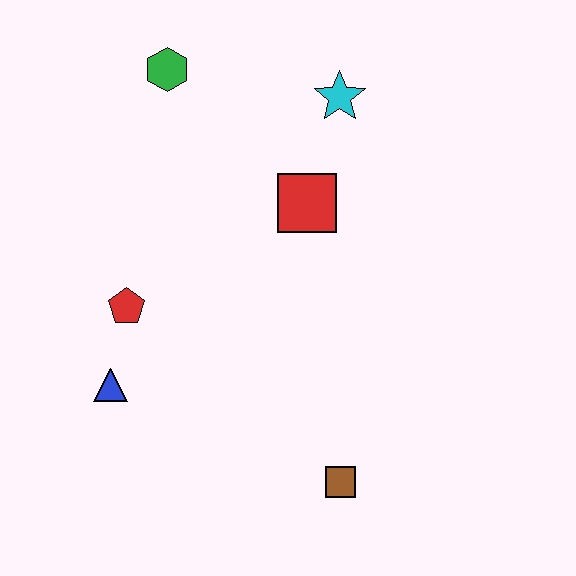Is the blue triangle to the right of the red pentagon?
No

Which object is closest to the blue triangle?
The red pentagon is closest to the blue triangle.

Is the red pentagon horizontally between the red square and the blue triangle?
Yes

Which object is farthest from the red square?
The brown square is farthest from the red square.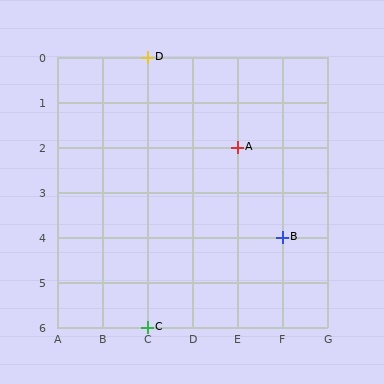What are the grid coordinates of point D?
Point D is at grid coordinates (C, 0).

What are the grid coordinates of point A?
Point A is at grid coordinates (E, 2).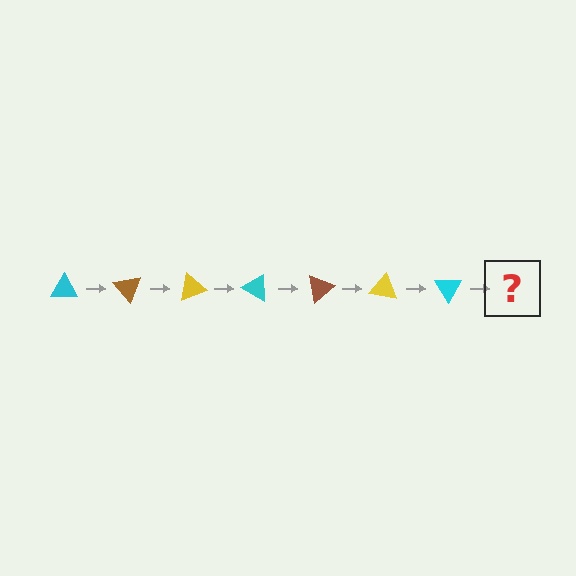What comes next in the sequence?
The next element should be a brown triangle, rotated 350 degrees from the start.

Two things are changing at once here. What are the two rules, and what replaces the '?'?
The two rules are that it rotates 50 degrees each step and the color cycles through cyan, brown, and yellow. The '?' should be a brown triangle, rotated 350 degrees from the start.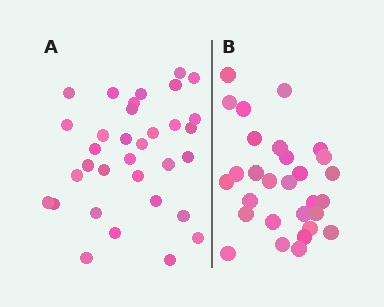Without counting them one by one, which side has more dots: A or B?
Region A (the left region) has more dots.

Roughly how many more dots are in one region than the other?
Region A has about 4 more dots than region B.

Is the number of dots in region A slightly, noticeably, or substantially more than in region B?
Region A has only slightly more — the two regions are fairly close. The ratio is roughly 1.1 to 1.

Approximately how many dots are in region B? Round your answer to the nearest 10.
About 30 dots. (The exact count is 29, which rounds to 30.)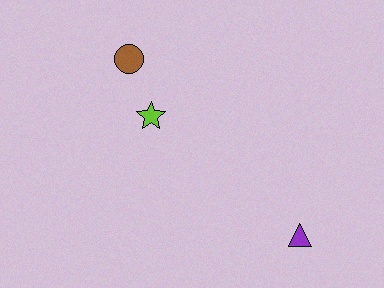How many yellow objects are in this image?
There are no yellow objects.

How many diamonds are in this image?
There are no diamonds.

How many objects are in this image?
There are 3 objects.